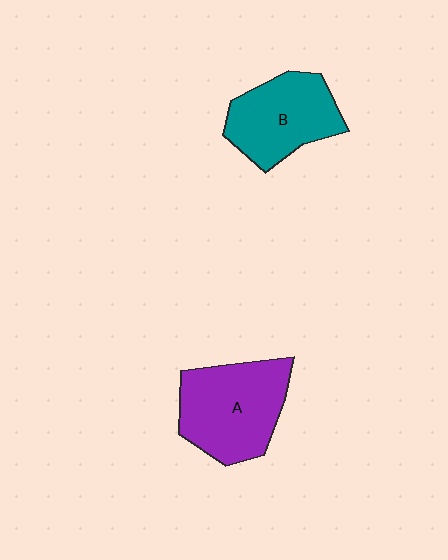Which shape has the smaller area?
Shape B (teal).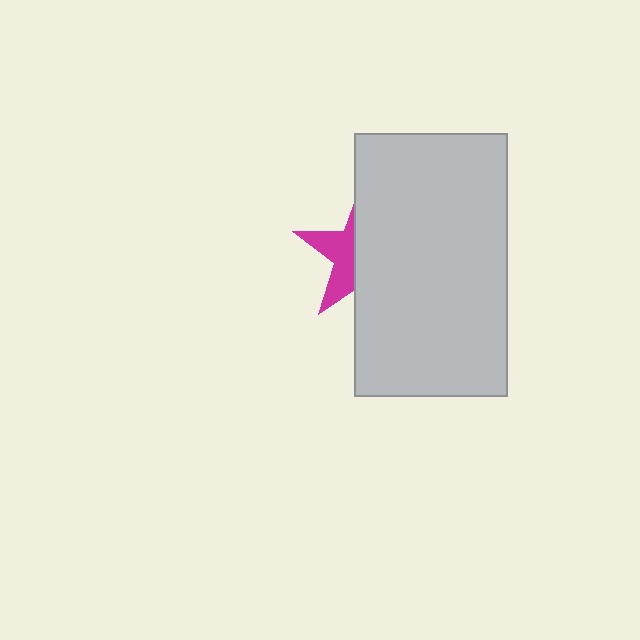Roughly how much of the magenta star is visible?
A small part of it is visible (roughly 37%).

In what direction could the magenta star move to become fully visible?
The magenta star could move left. That would shift it out from behind the light gray rectangle entirely.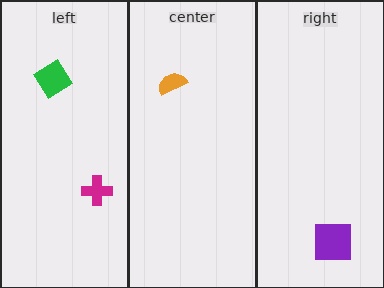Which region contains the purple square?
The right region.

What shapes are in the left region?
The magenta cross, the green diamond.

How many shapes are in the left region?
2.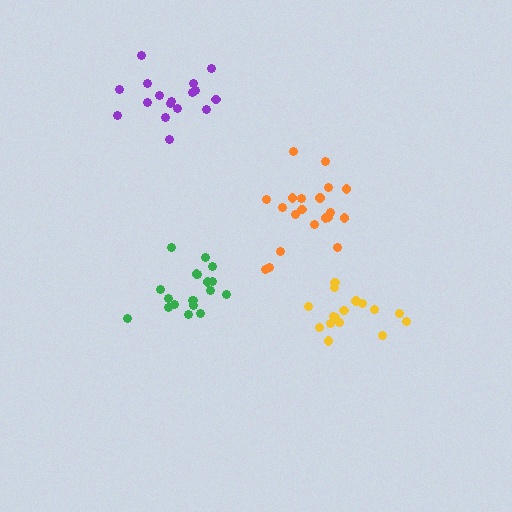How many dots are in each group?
Group 1: 19 dots, Group 2: 17 dots, Group 3: 16 dots, Group 4: 20 dots (72 total).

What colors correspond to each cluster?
The clusters are colored: green, purple, yellow, orange.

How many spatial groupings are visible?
There are 4 spatial groupings.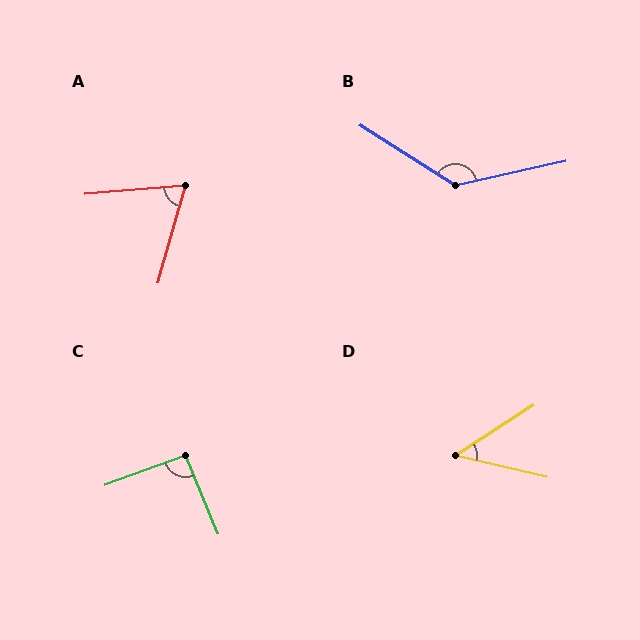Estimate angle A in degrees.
Approximately 69 degrees.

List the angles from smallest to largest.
D (46°), A (69°), C (92°), B (135°).